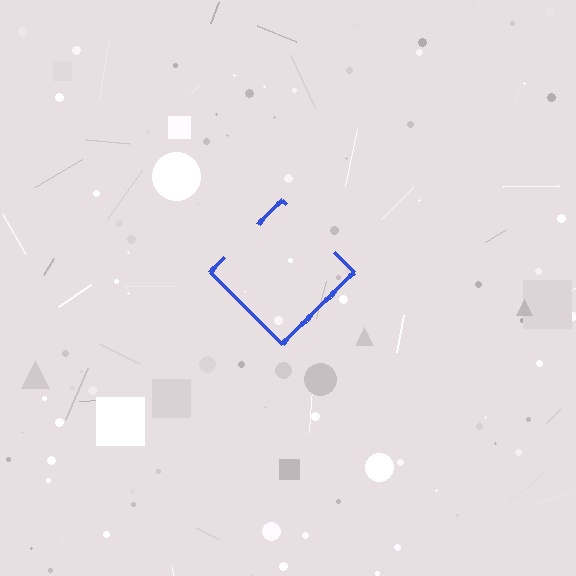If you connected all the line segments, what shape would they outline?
They would outline a diamond.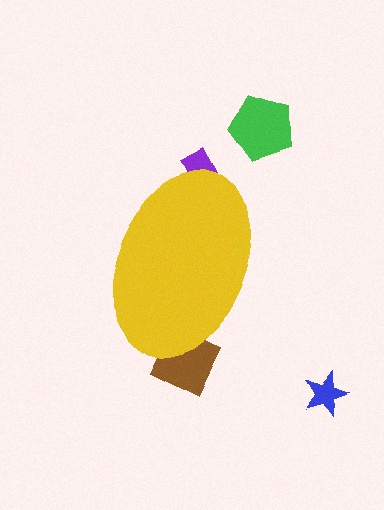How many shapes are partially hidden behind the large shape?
2 shapes are partially hidden.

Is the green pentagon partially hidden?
No, the green pentagon is fully visible.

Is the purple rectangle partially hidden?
Yes, the purple rectangle is partially hidden behind the yellow ellipse.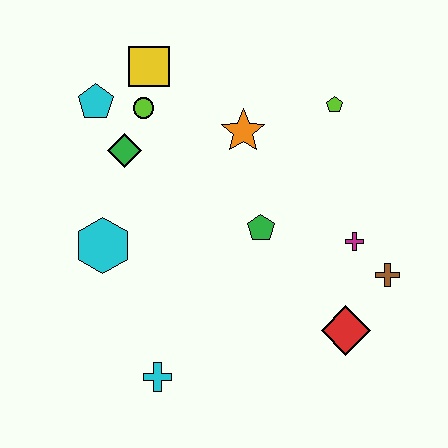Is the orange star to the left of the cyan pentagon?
No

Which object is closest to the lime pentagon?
The orange star is closest to the lime pentagon.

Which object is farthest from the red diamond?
The cyan pentagon is farthest from the red diamond.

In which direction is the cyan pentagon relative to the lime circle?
The cyan pentagon is to the left of the lime circle.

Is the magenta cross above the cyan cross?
Yes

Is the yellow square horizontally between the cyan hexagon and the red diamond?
Yes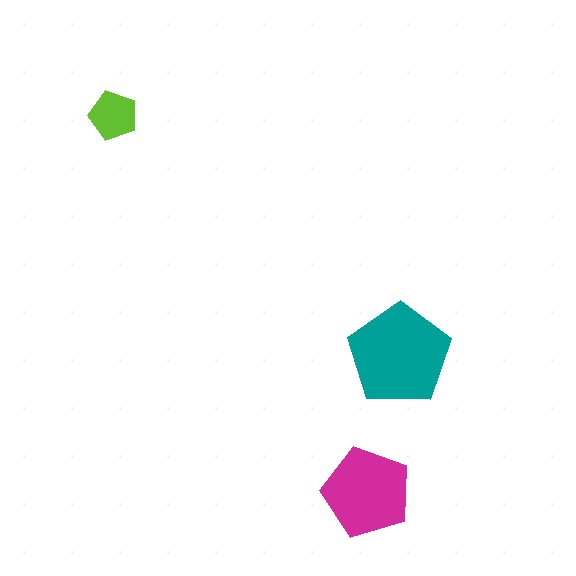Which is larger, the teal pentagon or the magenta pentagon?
The teal one.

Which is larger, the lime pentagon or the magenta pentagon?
The magenta one.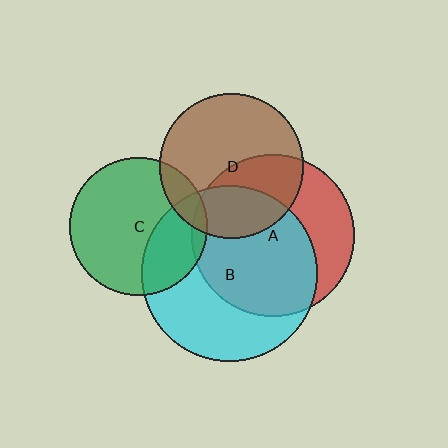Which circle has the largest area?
Circle B (cyan).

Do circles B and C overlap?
Yes.